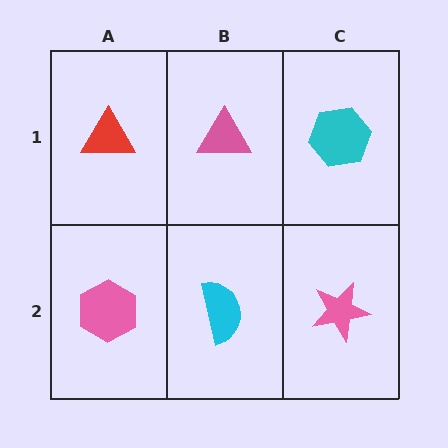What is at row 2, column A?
A pink hexagon.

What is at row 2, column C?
A pink star.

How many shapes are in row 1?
3 shapes.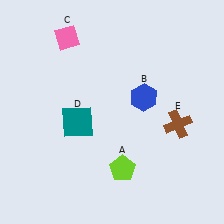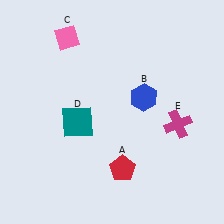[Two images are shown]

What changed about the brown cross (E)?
In Image 1, E is brown. In Image 2, it changed to magenta.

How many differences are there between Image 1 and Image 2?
There are 2 differences between the two images.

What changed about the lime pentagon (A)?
In Image 1, A is lime. In Image 2, it changed to red.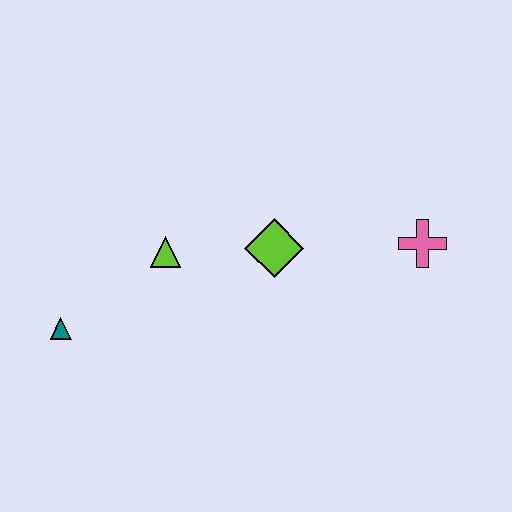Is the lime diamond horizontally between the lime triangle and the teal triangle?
No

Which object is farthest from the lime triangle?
The pink cross is farthest from the lime triangle.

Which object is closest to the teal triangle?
The lime triangle is closest to the teal triangle.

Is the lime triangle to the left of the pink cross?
Yes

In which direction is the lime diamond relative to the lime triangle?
The lime diamond is to the right of the lime triangle.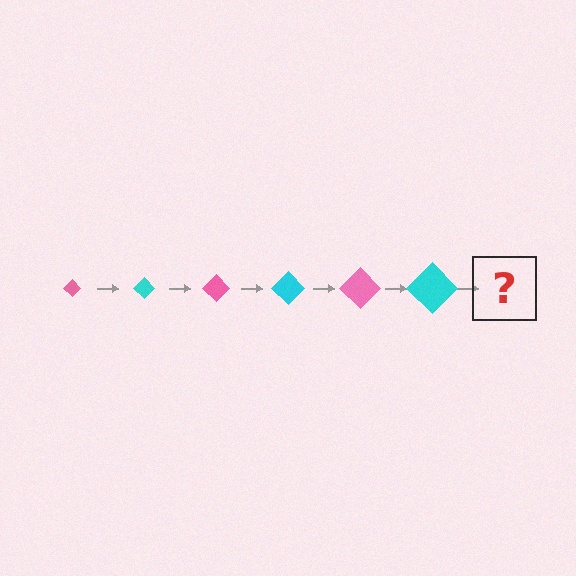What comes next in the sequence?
The next element should be a pink diamond, larger than the previous one.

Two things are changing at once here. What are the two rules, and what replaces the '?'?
The two rules are that the diamond grows larger each step and the color cycles through pink and cyan. The '?' should be a pink diamond, larger than the previous one.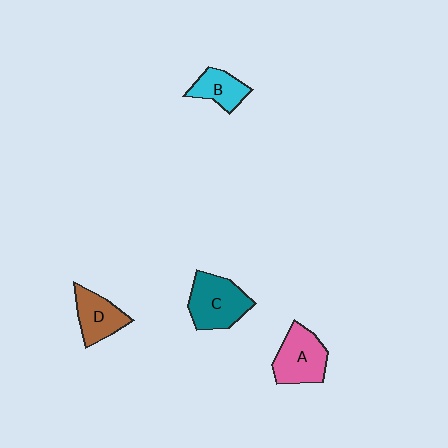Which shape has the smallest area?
Shape B (cyan).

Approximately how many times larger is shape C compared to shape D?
Approximately 1.4 times.